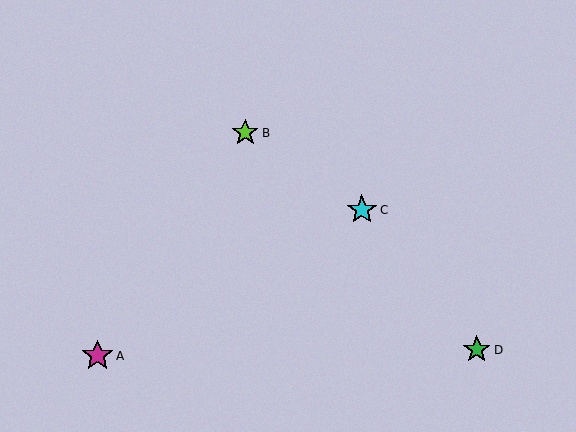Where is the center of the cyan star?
The center of the cyan star is at (362, 210).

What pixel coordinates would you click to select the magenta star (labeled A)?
Click at (97, 356) to select the magenta star A.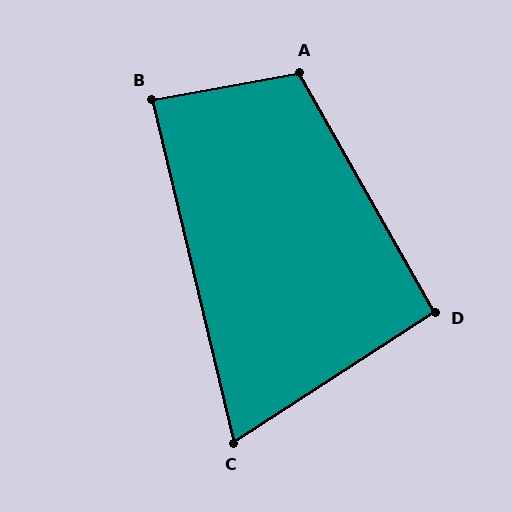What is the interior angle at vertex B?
Approximately 87 degrees (approximately right).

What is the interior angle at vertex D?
Approximately 93 degrees (approximately right).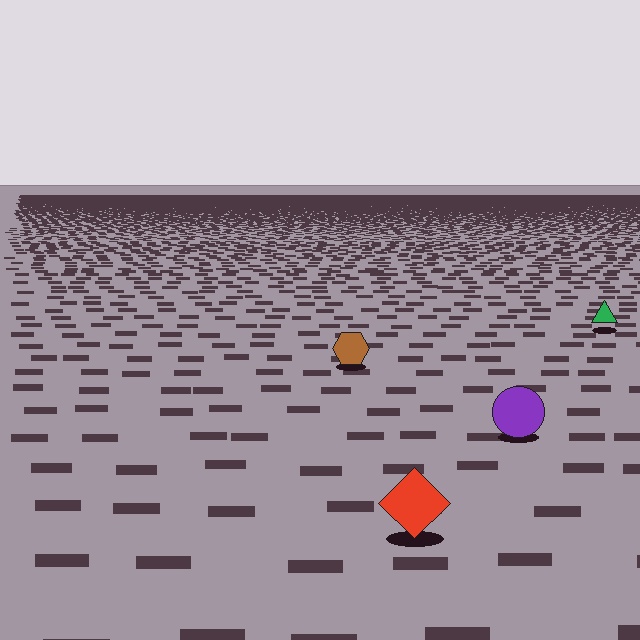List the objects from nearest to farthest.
From nearest to farthest: the red diamond, the purple circle, the brown hexagon, the green triangle.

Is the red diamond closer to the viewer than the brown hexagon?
Yes. The red diamond is closer — you can tell from the texture gradient: the ground texture is coarser near it.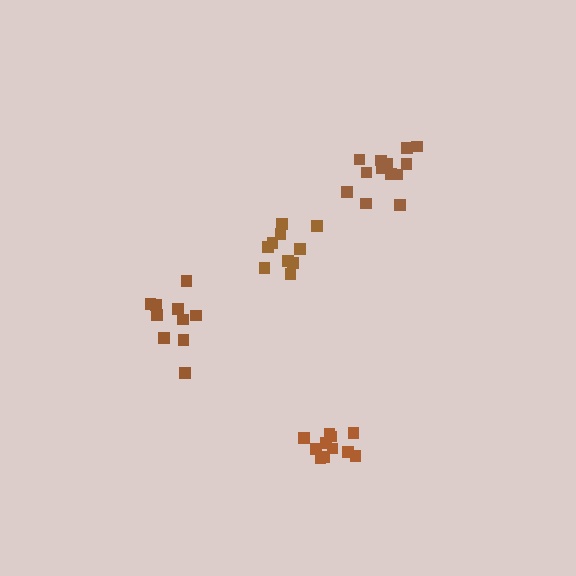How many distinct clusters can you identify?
There are 4 distinct clusters.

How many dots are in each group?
Group 1: 10 dots, Group 2: 13 dots, Group 3: 10 dots, Group 4: 11 dots (44 total).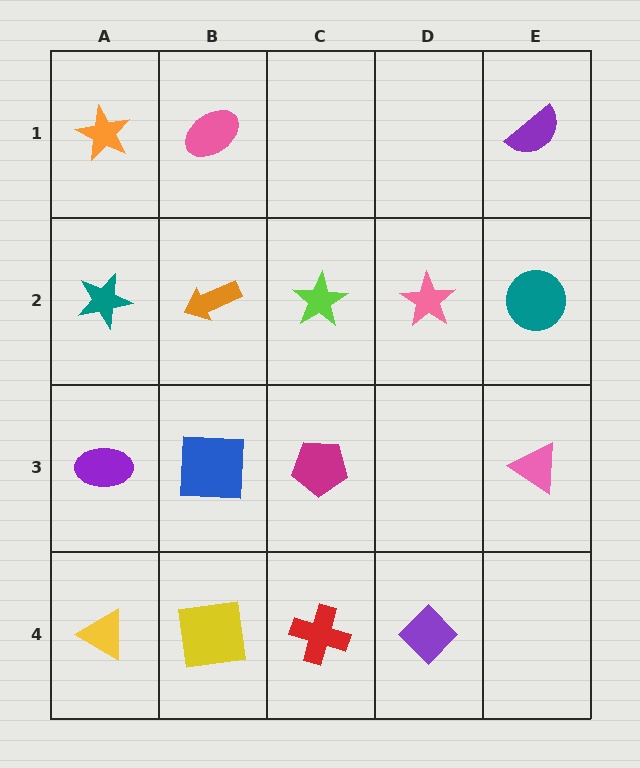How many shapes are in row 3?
4 shapes.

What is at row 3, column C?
A magenta pentagon.